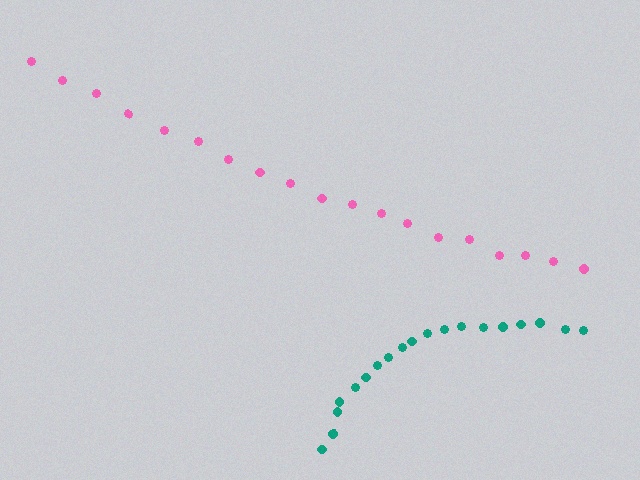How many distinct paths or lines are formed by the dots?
There are 2 distinct paths.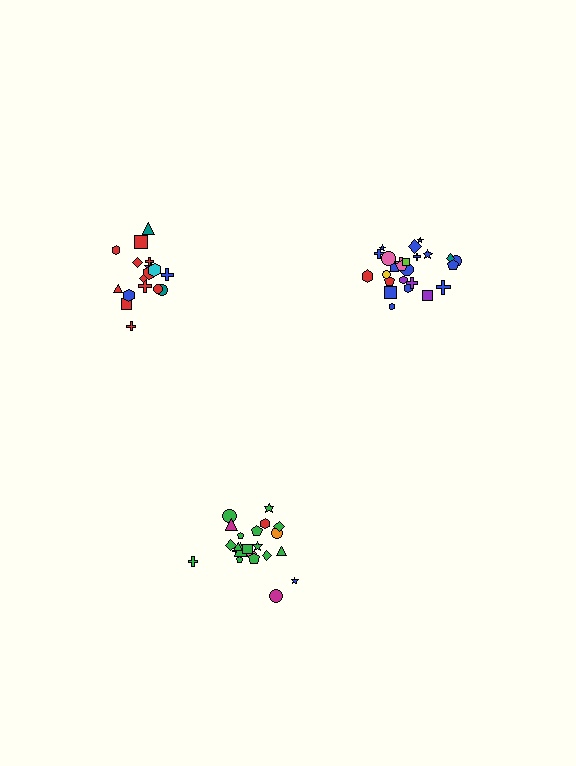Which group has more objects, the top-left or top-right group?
The top-right group.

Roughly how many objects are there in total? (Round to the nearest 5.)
Roughly 65 objects in total.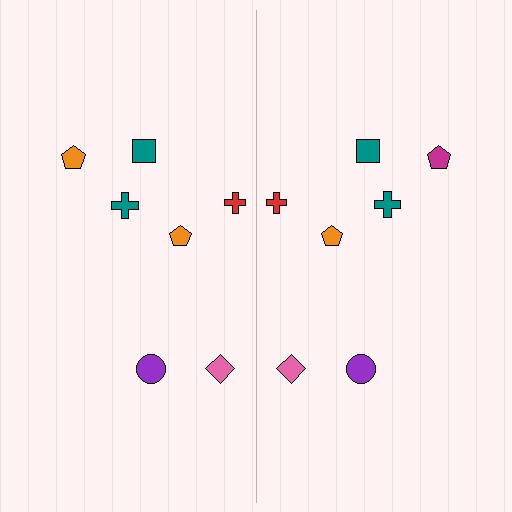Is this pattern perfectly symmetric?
No, the pattern is not perfectly symmetric. The magenta pentagon on the right side breaks the symmetry — its mirror counterpart is orange.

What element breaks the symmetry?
The magenta pentagon on the right side breaks the symmetry — its mirror counterpart is orange.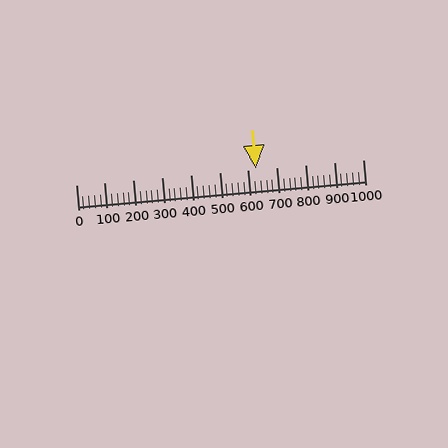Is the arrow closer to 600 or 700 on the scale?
The arrow is closer to 600.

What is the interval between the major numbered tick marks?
The major tick marks are spaced 100 units apart.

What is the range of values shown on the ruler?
The ruler shows values from 0 to 1000.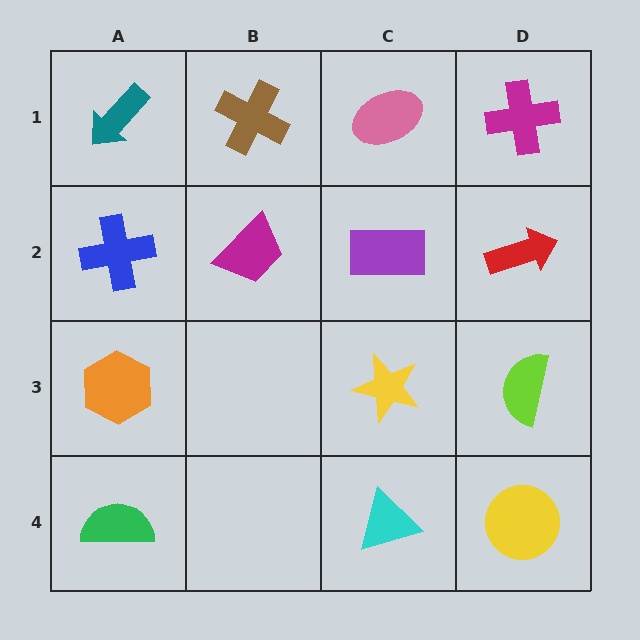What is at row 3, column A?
An orange hexagon.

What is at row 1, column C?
A pink ellipse.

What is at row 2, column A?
A blue cross.